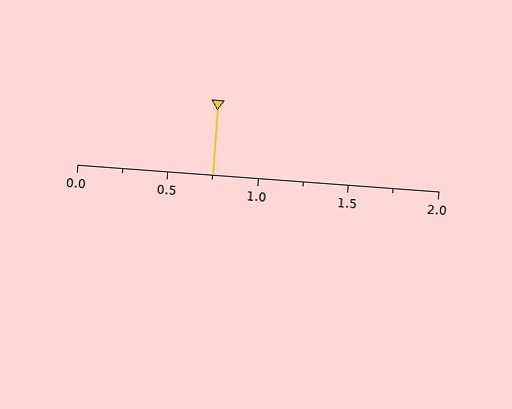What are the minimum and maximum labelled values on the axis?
The axis runs from 0.0 to 2.0.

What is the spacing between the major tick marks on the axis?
The major ticks are spaced 0.5 apart.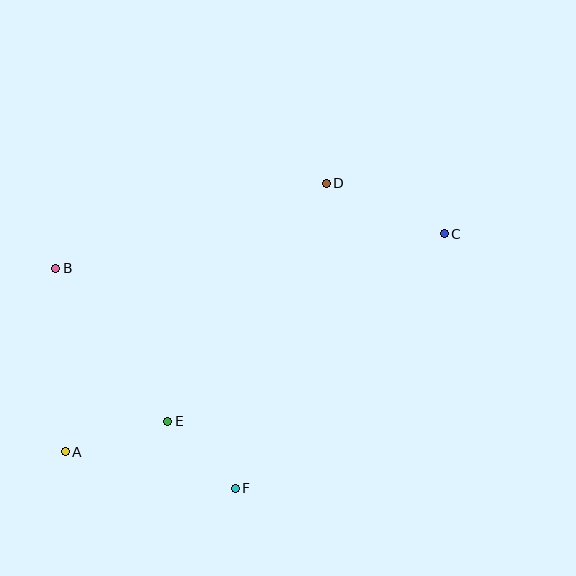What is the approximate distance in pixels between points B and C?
The distance between B and C is approximately 390 pixels.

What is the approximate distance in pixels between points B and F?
The distance between B and F is approximately 284 pixels.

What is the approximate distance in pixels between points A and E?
The distance between A and E is approximately 107 pixels.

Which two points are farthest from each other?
Points A and C are farthest from each other.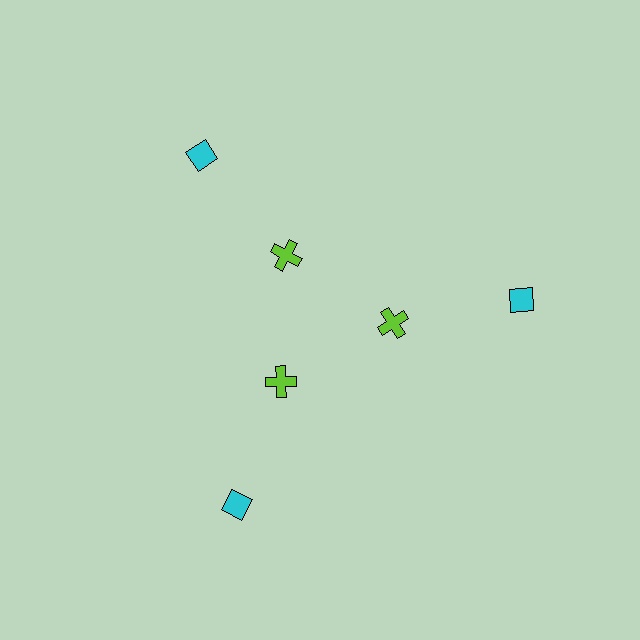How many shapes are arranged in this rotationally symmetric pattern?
There are 6 shapes, arranged in 3 groups of 2.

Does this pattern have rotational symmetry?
Yes, this pattern has 3-fold rotational symmetry. It looks the same after rotating 120 degrees around the center.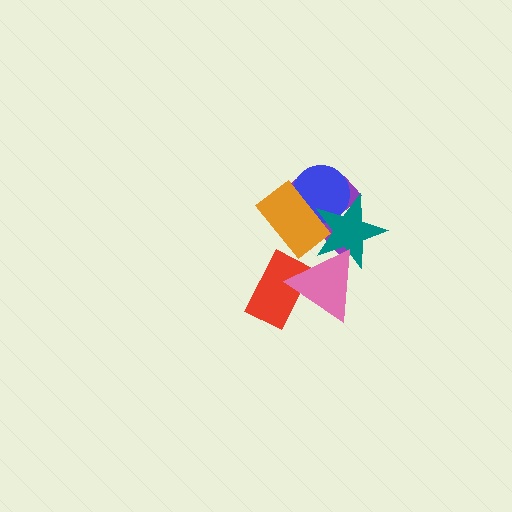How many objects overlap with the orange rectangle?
3 objects overlap with the orange rectangle.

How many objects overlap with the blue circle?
3 objects overlap with the blue circle.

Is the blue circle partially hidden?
Yes, it is partially covered by another shape.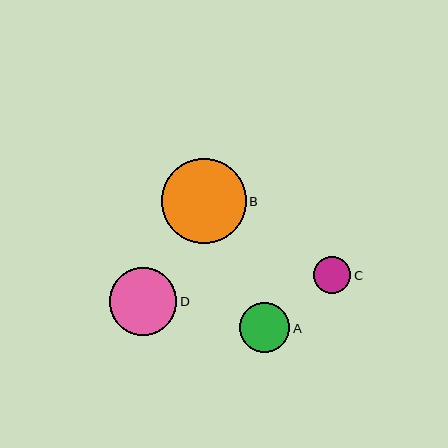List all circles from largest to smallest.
From largest to smallest: B, D, A, C.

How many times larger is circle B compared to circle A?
Circle B is approximately 1.7 times the size of circle A.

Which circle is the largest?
Circle B is the largest with a size of approximately 85 pixels.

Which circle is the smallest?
Circle C is the smallest with a size of approximately 37 pixels.